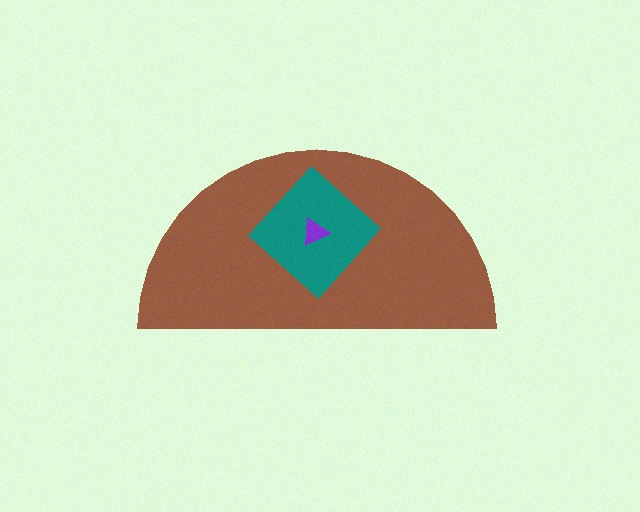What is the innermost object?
The purple triangle.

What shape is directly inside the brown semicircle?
The teal diamond.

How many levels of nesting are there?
3.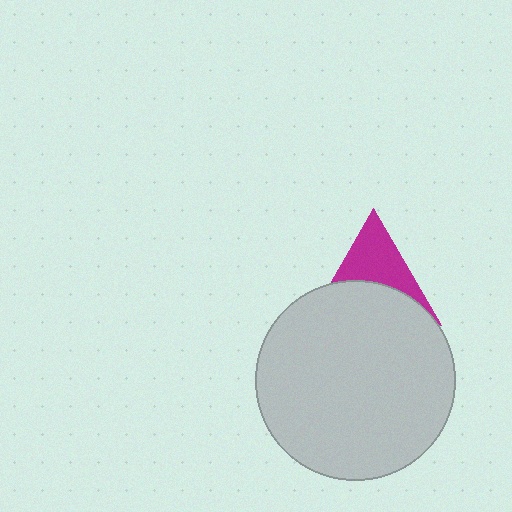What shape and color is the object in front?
The object in front is a light gray circle.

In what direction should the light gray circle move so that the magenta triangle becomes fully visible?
The light gray circle should move down. That is the shortest direction to clear the overlap and leave the magenta triangle fully visible.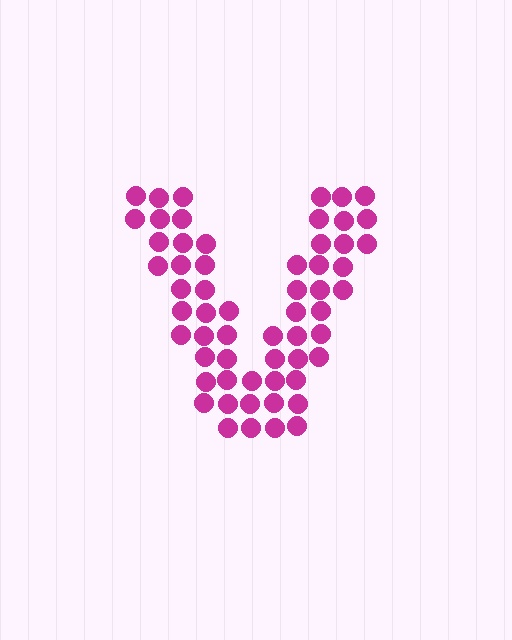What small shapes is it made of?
It is made of small circles.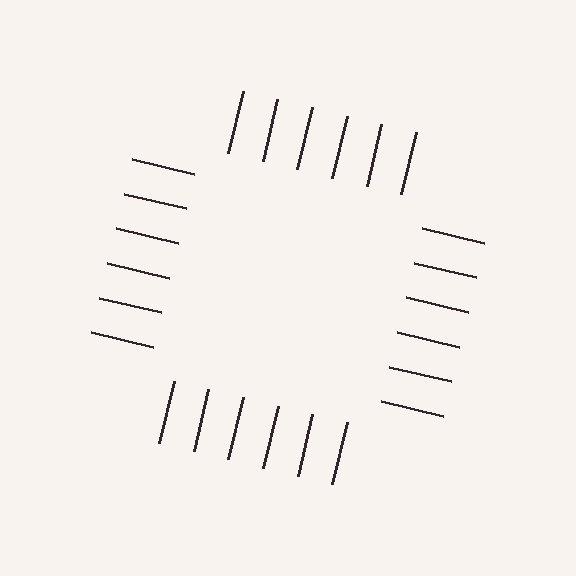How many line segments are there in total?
24 — 6 along each of the 4 edges.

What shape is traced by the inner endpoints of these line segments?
An illusory square — the line segments terminate on its edges but no continuous stroke is drawn.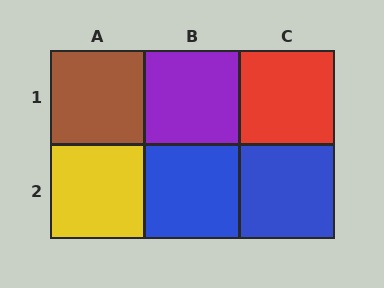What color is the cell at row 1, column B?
Purple.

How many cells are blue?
2 cells are blue.